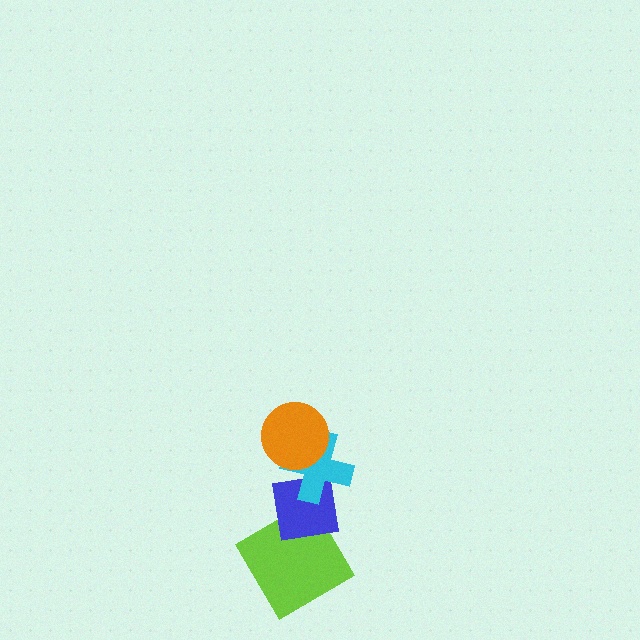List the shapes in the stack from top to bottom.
From top to bottom: the orange circle, the cyan cross, the blue square, the lime diamond.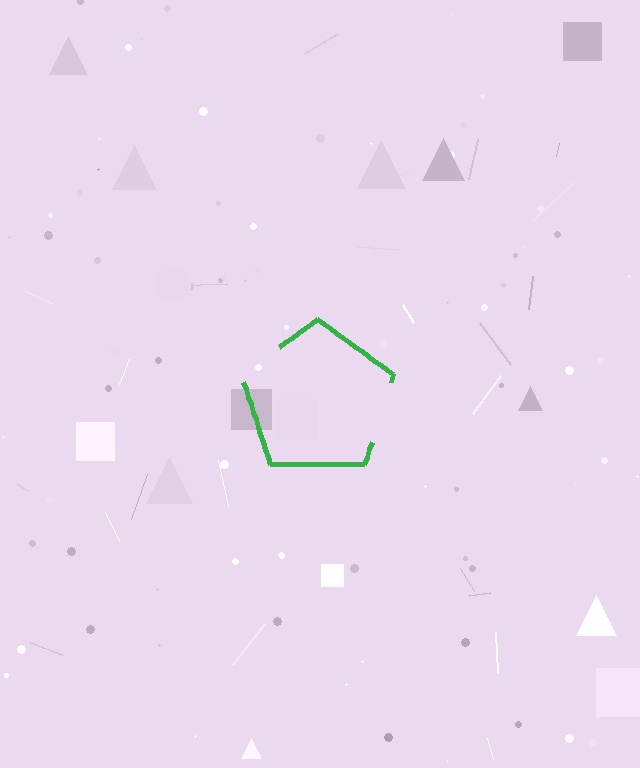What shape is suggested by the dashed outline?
The dashed outline suggests a pentagon.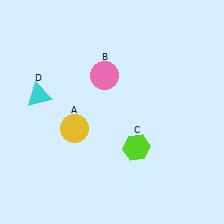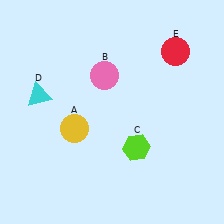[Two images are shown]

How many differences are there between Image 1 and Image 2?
There is 1 difference between the two images.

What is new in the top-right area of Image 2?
A red circle (E) was added in the top-right area of Image 2.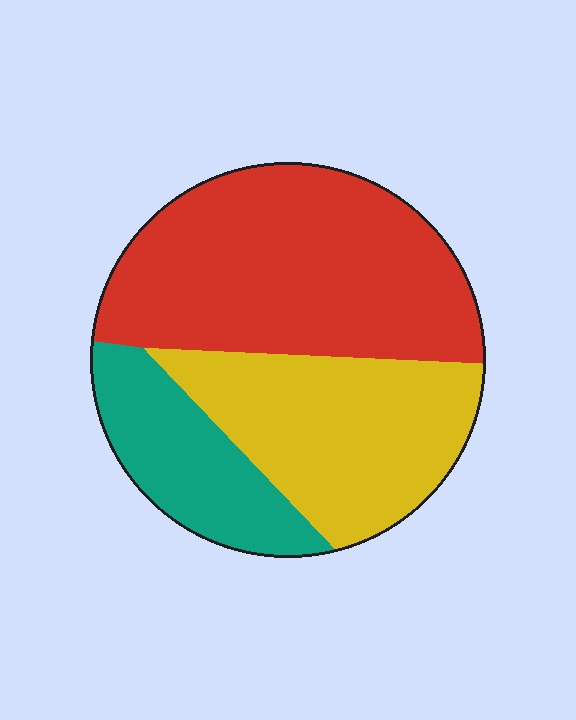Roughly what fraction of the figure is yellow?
Yellow covers 33% of the figure.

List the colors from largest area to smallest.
From largest to smallest: red, yellow, teal.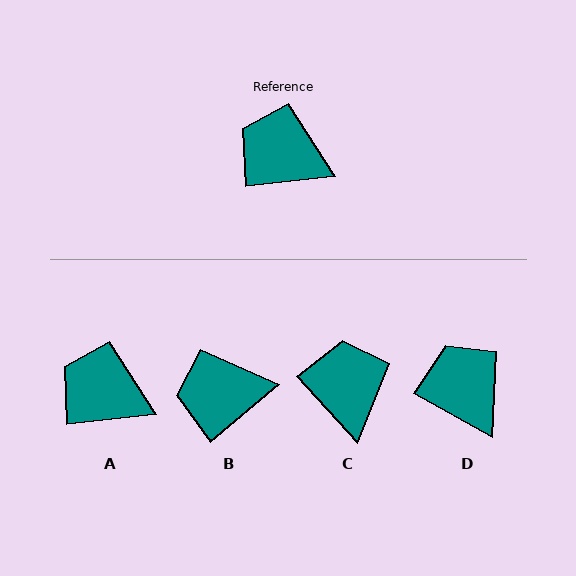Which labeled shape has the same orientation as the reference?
A.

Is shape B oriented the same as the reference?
No, it is off by about 33 degrees.